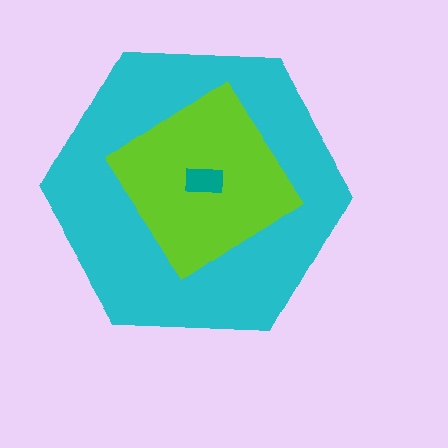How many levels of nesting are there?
3.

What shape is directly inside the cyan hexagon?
The lime diamond.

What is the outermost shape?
The cyan hexagon.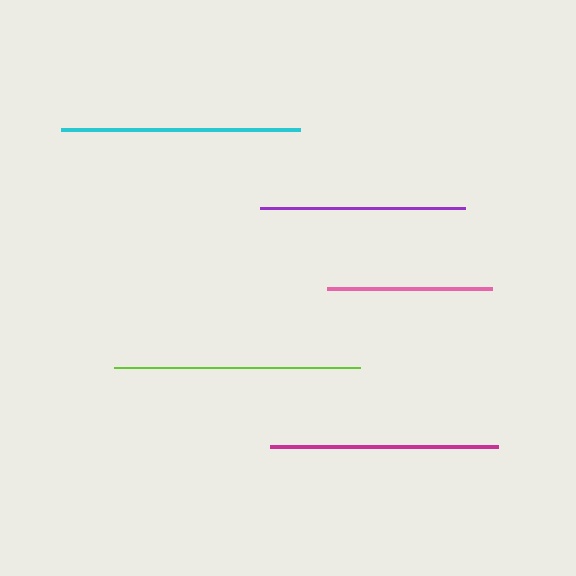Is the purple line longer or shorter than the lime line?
The lime line is longer than the purple line.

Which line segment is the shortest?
The pink line is the shortest at approximately 165 pixels.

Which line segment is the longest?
The lime line is the longest at approximately 246 pixels.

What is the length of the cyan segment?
The cyan segment is approximately 240 pixels long.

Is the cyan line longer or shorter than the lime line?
The lime line is longer than the cyan line.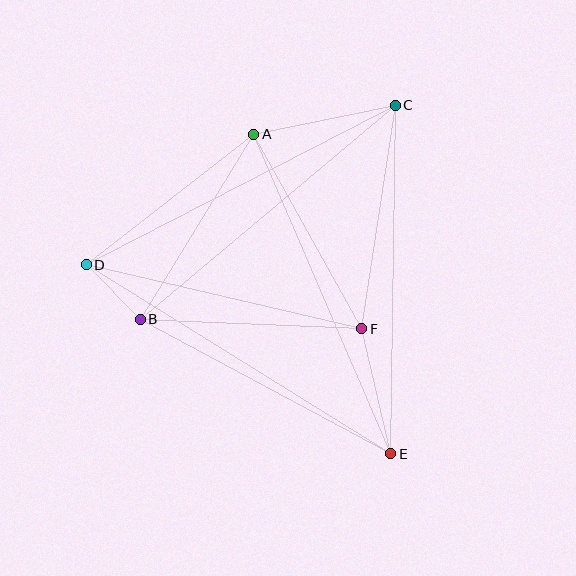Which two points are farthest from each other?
Points D and E are farthest from each other.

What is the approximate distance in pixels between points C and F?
The distance between C and F is approximately 226 pixels.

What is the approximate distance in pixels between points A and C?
The distance between A and C is approximately 144 pixels.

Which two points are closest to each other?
Points B and D are closest to each other.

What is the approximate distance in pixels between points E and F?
The distance between E and F is approximately 129 pixels.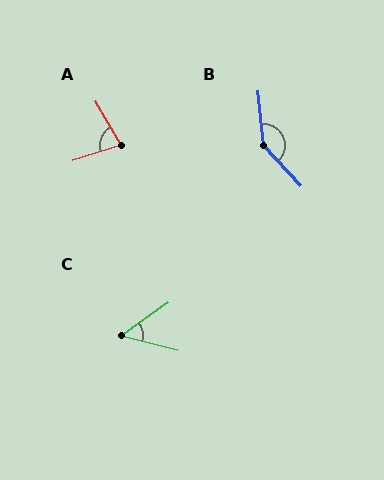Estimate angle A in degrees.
Approximately 77 degrees.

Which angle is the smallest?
C, at approximately 50 degrees.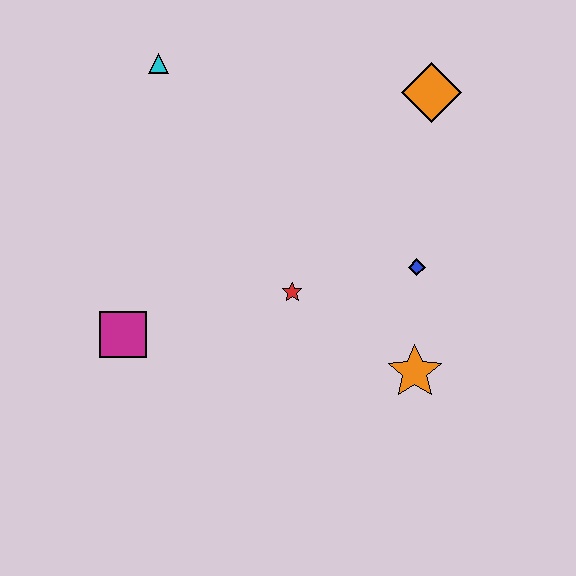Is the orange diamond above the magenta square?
Yes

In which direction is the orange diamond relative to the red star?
The orange diamond is above the red star.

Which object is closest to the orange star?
The blue diamond is closest to the orange star.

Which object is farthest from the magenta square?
The orange diamond is farthest from the magenta square.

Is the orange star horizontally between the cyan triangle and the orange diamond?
Yes